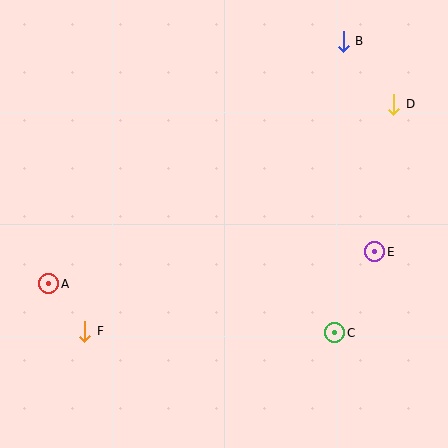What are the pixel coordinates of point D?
Point D is at (394, 104).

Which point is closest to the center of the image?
Point E at (375, 252) is closest to the center.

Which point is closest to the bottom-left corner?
Point F is closest to the bottom-left corner.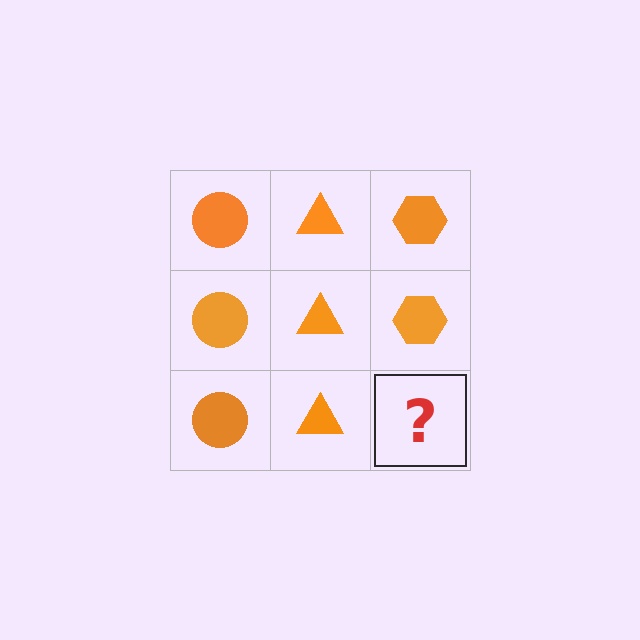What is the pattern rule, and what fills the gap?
The rule is that each column has a consistent shape. The gap should be filled with an orange hexagon.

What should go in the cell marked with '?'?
The missing cell should contain an orange hexagon.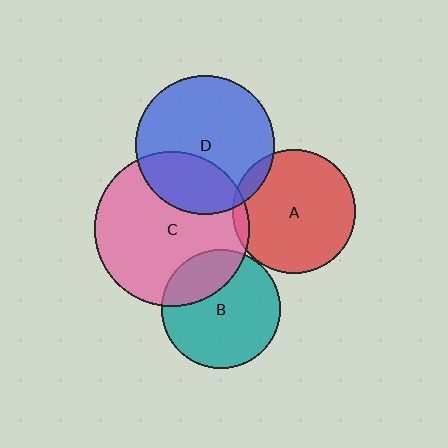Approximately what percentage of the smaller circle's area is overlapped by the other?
Approximately 25%.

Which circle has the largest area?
Circle C (pink).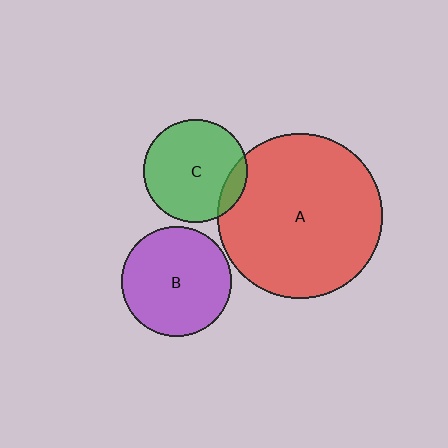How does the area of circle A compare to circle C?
Approximately 2.5 times.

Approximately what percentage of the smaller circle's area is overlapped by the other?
Approximately 10%.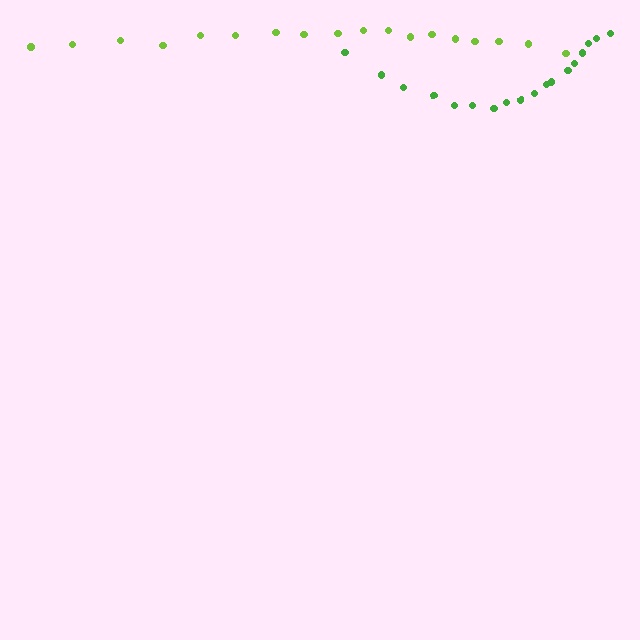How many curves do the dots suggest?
There are 2 distinct paths.